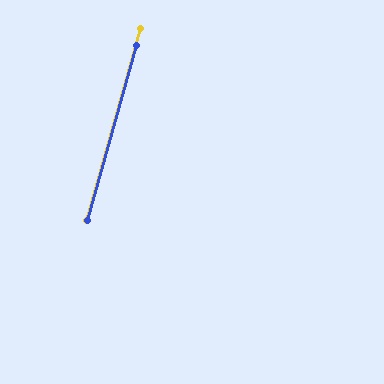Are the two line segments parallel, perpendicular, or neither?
Parallel — their directions differ by only 0.0°.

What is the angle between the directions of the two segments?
Approximately 0 degrees.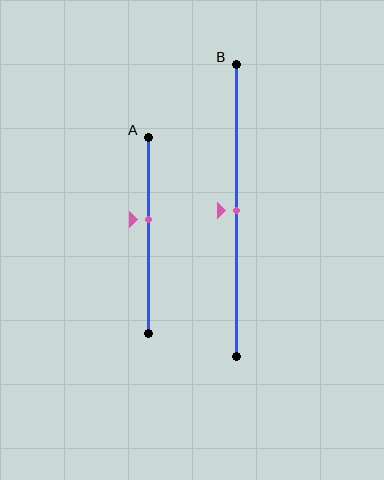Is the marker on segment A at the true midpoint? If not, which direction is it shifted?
No, the marker on segment A is shifted upward by about 8% of the segment length.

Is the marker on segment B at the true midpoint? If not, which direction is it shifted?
Yes, the marker on segment B is at the true midpoint.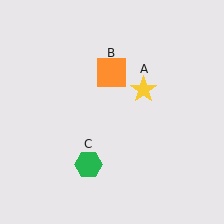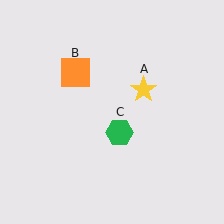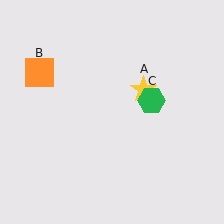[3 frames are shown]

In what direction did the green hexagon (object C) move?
The green hexagon (object C) moved up and to the right.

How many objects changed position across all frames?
2 objects changed position: orange square (object B), green hexagon (object C).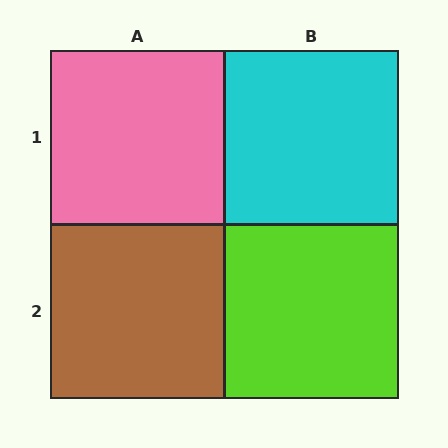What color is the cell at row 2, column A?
Brown.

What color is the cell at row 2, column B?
Lime.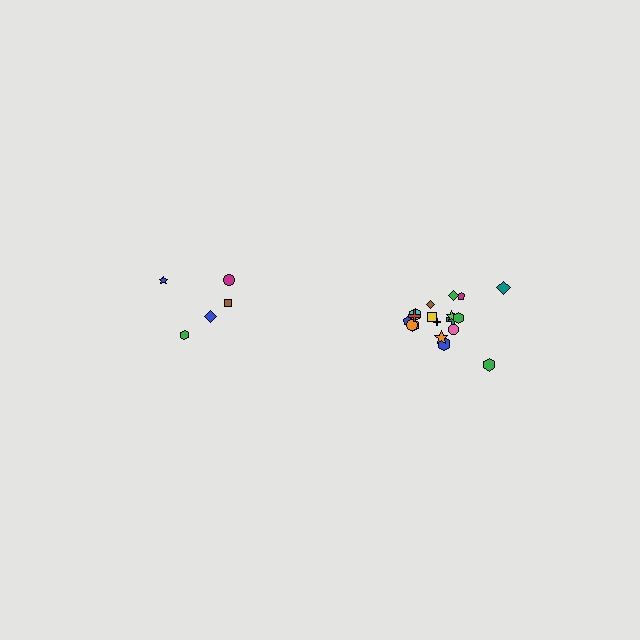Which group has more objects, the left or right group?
The right group.